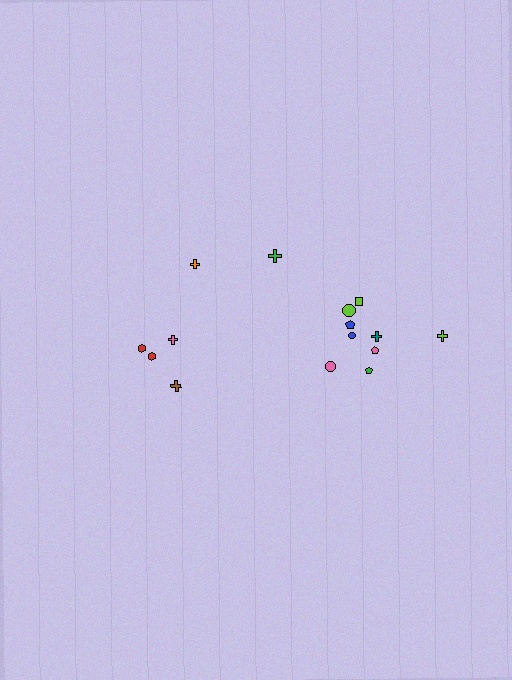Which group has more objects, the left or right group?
The right group.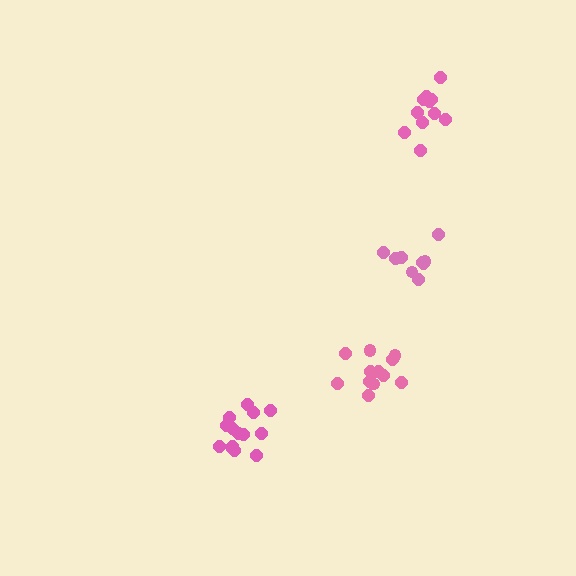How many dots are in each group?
Group 1: 9 dots, Group 2: 13 dots, Group 3: 14 dots, Group 4: 13 dots (49 total).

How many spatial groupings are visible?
There are 4 spatial groupings.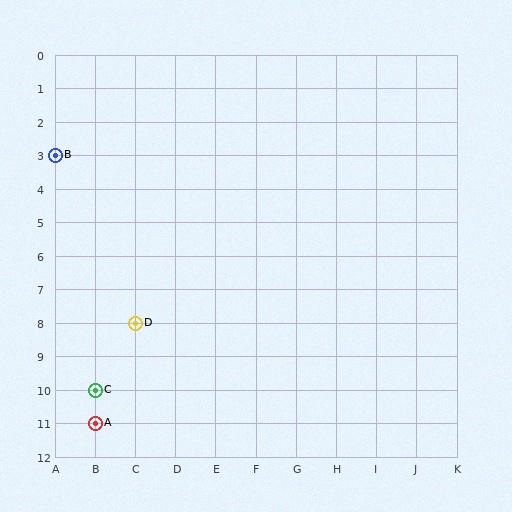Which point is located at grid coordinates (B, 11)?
Point A is at (B, 11).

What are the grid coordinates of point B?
Point B is at grid coordinates (A, 3).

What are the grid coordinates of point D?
Point D is at grid coordinates (C, 8).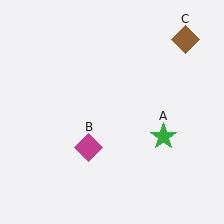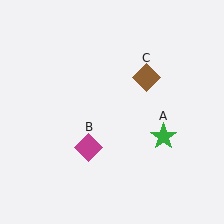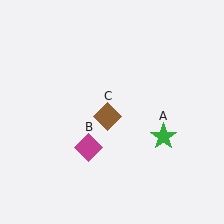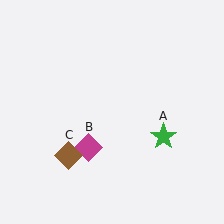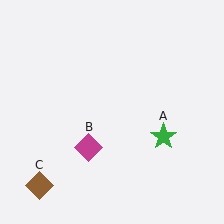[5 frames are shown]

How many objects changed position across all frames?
1 object changed position: brown diamond (object C).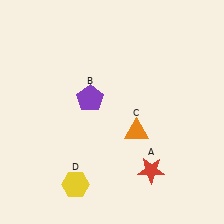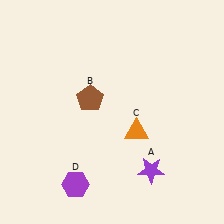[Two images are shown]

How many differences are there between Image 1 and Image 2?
There are 3 differences between the two images.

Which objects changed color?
A changed from red to purple. B changed from purple to brown. D changed from yellow to purple.